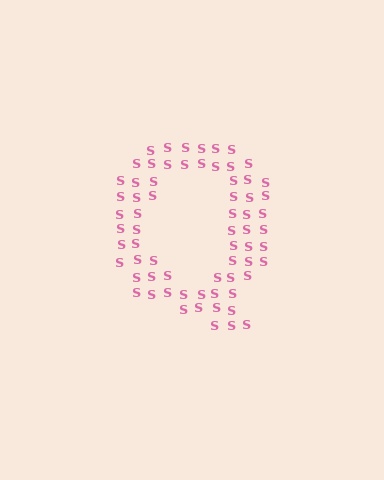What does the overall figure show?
The overall figure shows the letter Q.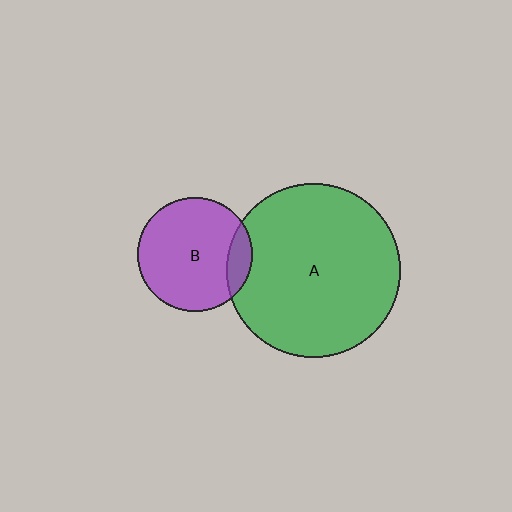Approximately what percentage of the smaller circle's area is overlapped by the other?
Approximately 15%.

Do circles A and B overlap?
Yes.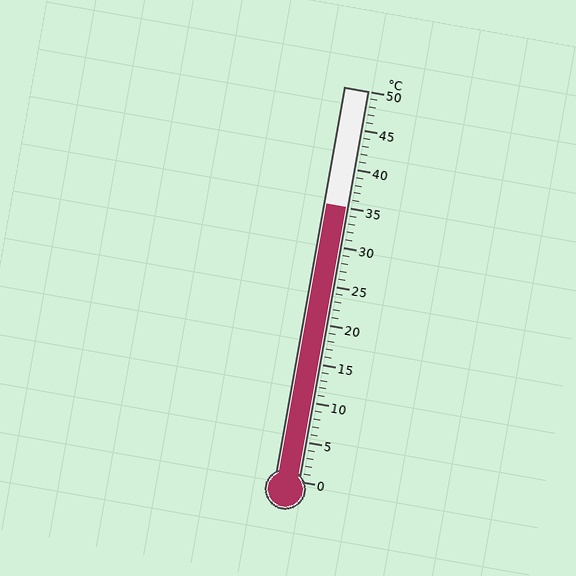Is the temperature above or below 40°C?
The temperature is below 40°C.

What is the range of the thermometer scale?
The thermometer scale ranges from 0°C to 50°C.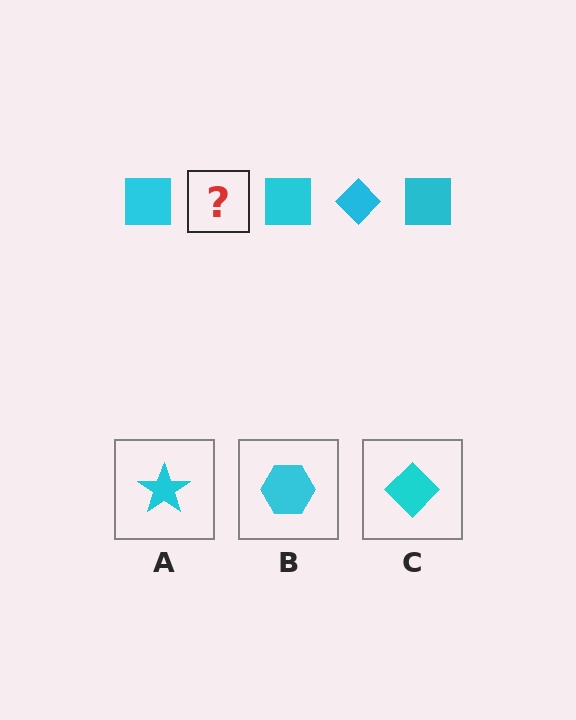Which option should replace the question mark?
Option C.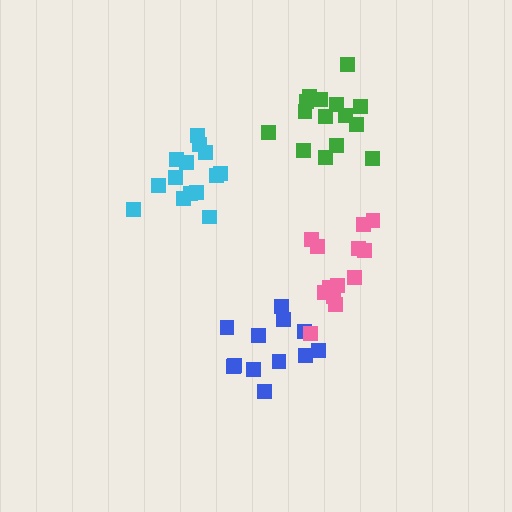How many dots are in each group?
Group 1: 12 dots, Group 2: 15 dots, Group 3: 14 dots, Group 4: 13 dots (54 total).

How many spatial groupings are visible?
There are 4 spatial groupings.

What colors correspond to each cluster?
The clusters are colored: blue, green, cyan, pink.